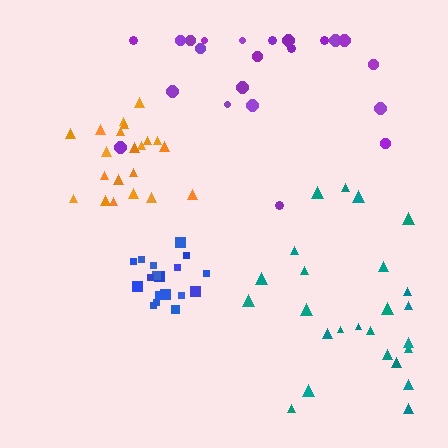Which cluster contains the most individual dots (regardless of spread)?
Teal (25).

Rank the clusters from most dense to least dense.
blue, orange, purple, teal.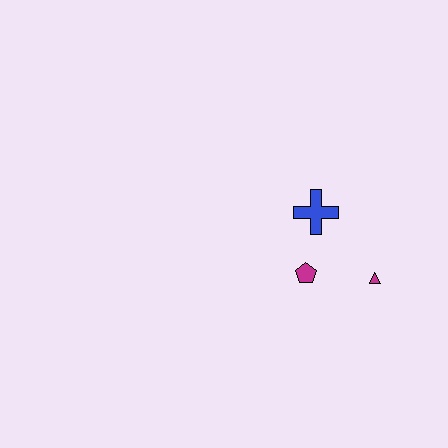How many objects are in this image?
There are 3 objects.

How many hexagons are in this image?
There are no hexagons.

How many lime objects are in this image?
There are no lime objects.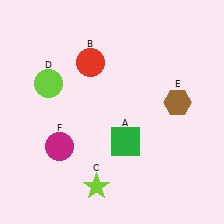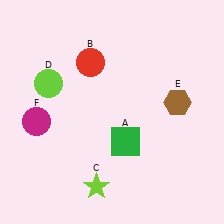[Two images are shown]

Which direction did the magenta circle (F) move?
The magenta circle (F) moved up.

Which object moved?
The magenta circle (F) moved up.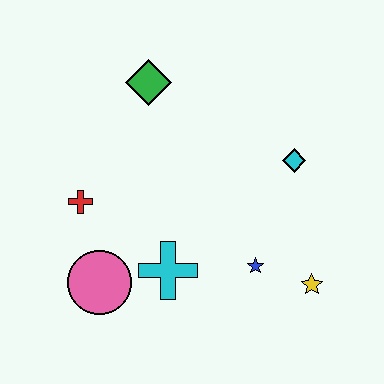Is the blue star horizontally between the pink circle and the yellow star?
Yes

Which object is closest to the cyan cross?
The pink circle is closest to the cyan cross.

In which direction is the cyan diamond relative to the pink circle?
The cyan diamond is to the right of the pink circle.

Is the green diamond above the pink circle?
Yes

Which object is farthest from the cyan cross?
The green diamond is farthest from the cyan cross.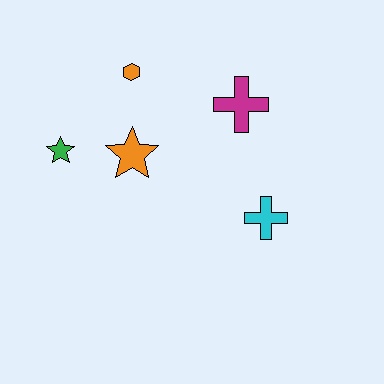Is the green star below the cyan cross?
No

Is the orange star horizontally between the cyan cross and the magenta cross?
No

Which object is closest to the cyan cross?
The magenta cross is closest to the cyan cross.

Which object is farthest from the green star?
The cyan cross is farthest from the green star.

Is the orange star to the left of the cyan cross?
Yes